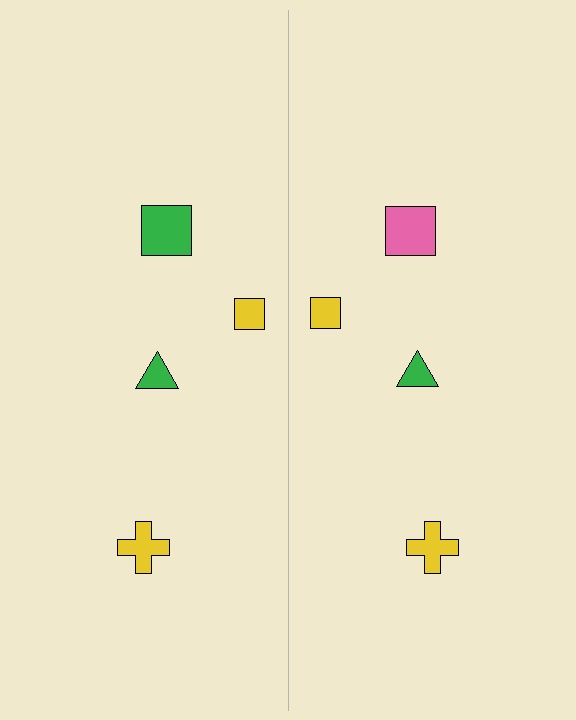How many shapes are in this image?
There are 8 shapes in this image.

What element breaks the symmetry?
The pink square on the right side breaks the symmetry — its mirror counterpart is green.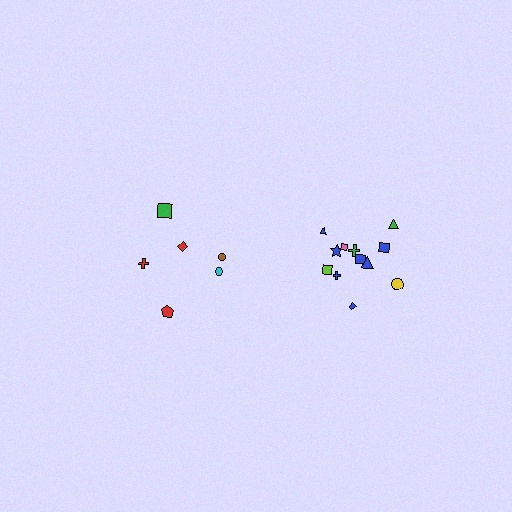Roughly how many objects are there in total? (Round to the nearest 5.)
Roughly 20 objects in total.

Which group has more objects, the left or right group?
The right group.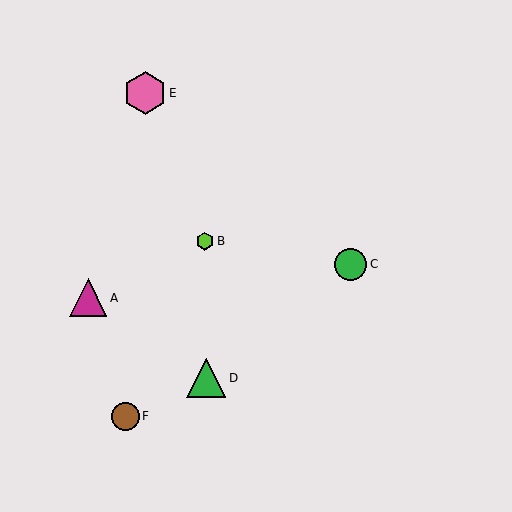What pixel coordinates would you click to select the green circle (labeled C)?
Click at (351, 264) to select the green circle C.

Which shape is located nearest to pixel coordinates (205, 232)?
The lime hexagon (labeled B) at (205, 241) is nearest to that location.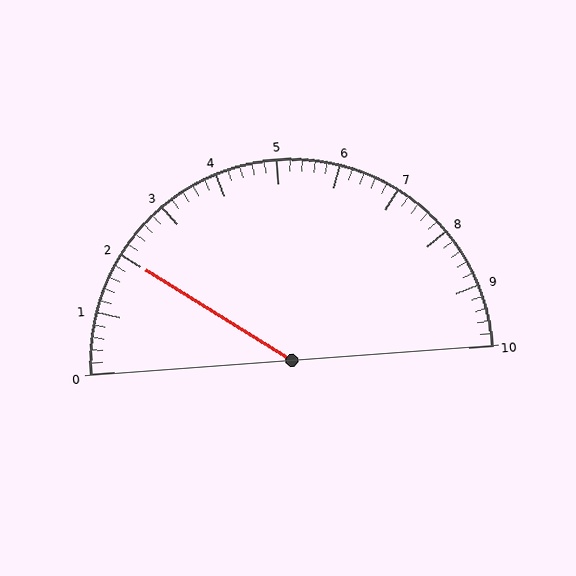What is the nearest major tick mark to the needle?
The nearest major tick mark is 2.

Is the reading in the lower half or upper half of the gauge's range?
The reading is in the lower half of the range (0 to 10).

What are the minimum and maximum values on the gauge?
The gauge ranges from 0 to 10.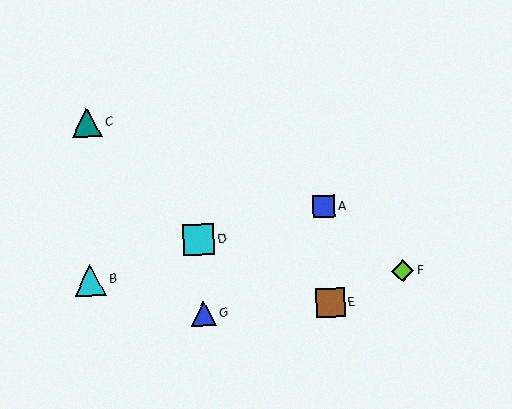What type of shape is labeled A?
Shape A is a blue square.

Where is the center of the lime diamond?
The center of the lime diamond is at (403, 271).